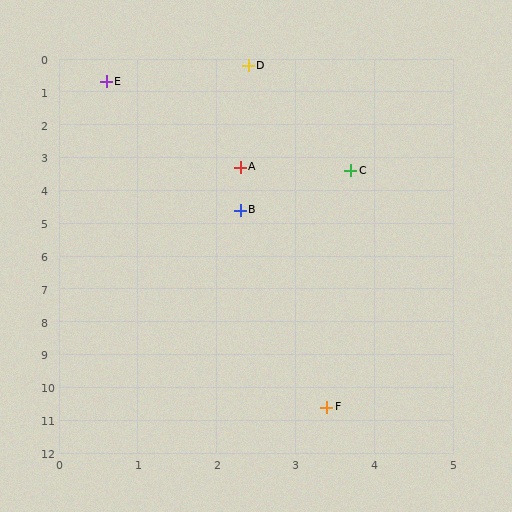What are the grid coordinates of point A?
Point A is at approximately (2.3, 3.3).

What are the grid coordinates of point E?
Point E is at approximately (0.6, 0.7).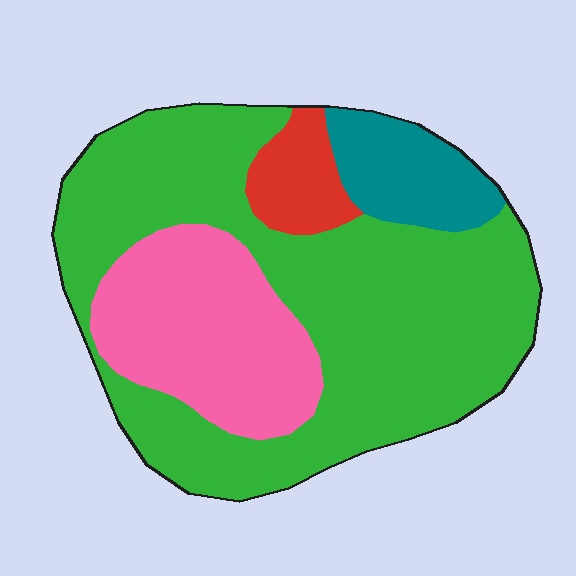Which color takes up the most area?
Green, at roughly 60%.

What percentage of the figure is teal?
Teal takes up about one tenth (1/10) of the figure.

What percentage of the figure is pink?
Pink covers 23% of the figure.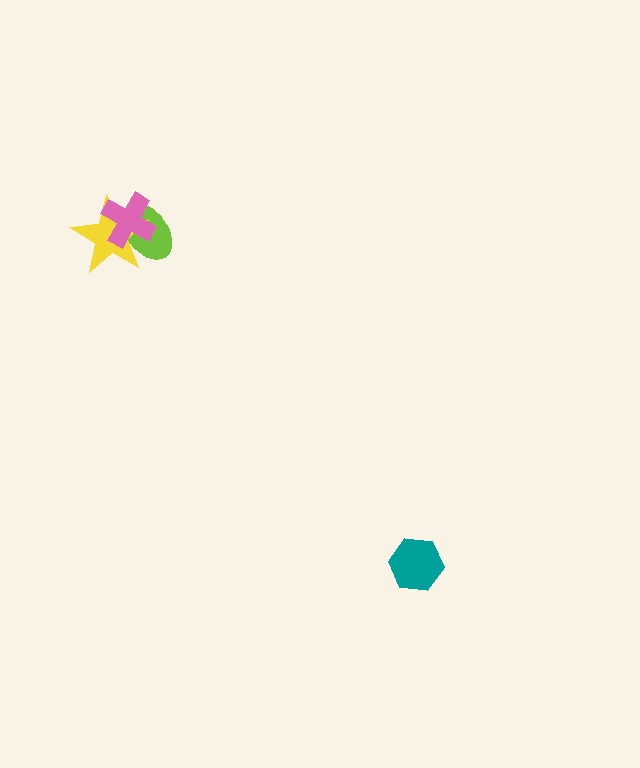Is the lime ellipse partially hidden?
Yes, it is partially covered by another shape.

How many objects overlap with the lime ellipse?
2 objects overlap with the lime ellipse.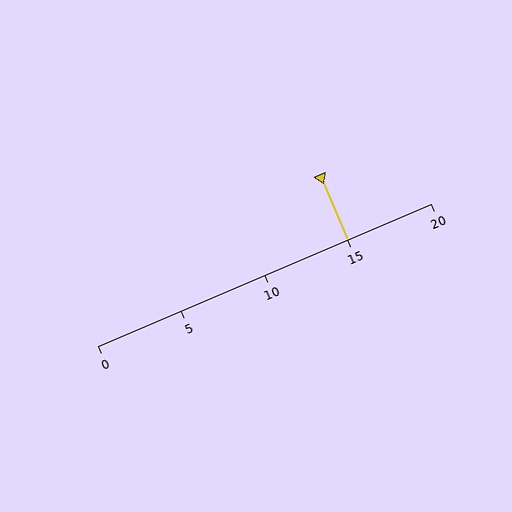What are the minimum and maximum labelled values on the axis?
The axis runs from 0 to 20.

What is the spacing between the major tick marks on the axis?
The major ticks are spaced 5 apart.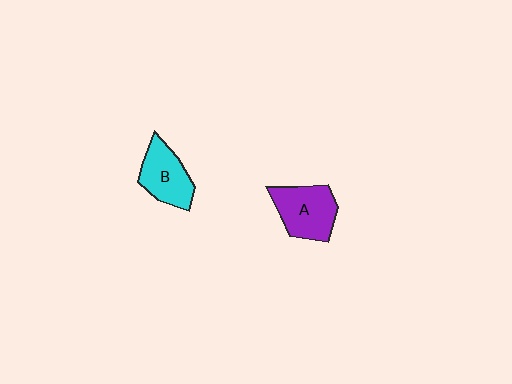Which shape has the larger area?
Shape A (purple).